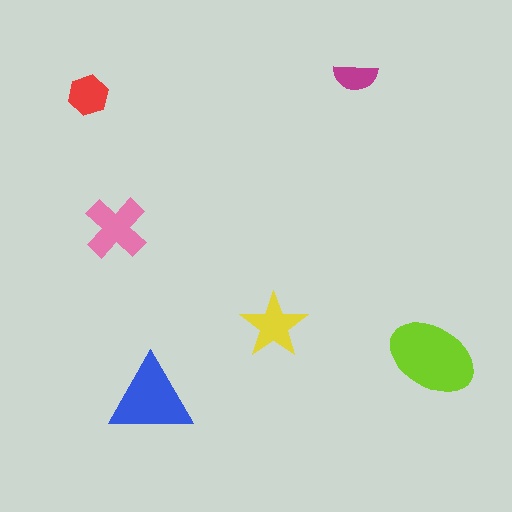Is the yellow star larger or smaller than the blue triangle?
Smaller.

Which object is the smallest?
The magenta semicircle.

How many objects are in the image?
There are 6 objects in the image.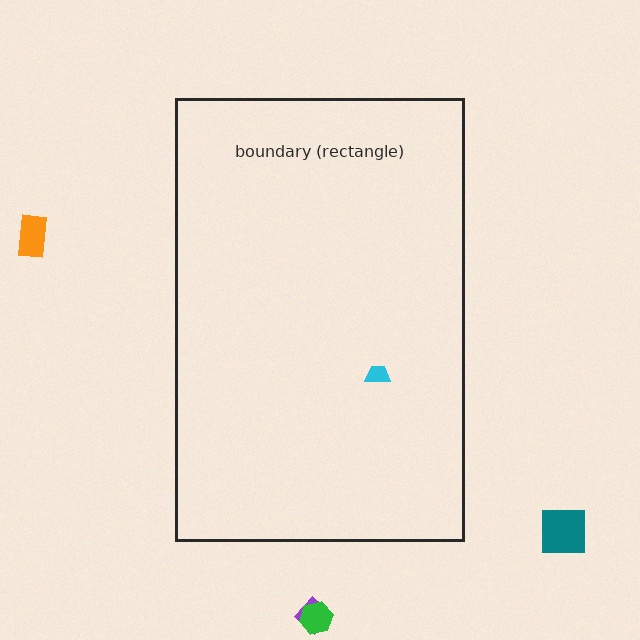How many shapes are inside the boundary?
1 inside, 4 outside.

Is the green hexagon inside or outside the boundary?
Outside.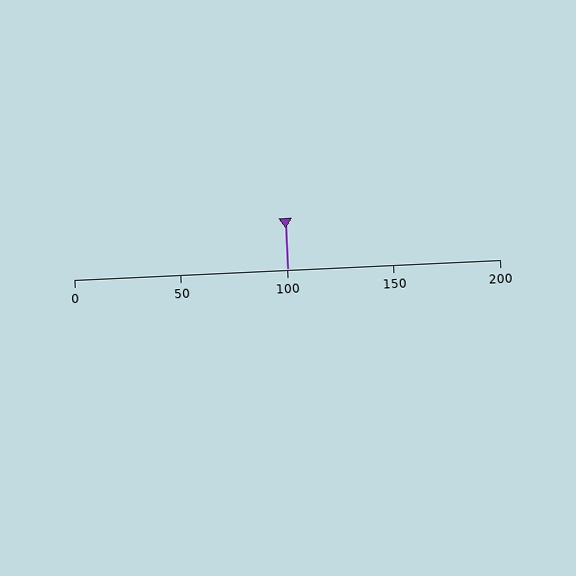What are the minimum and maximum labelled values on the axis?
The axis runs from 0 to 200.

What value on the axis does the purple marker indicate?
The marker indicates approximately 100.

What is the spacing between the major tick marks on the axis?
The major ticks are spaced 50 apart.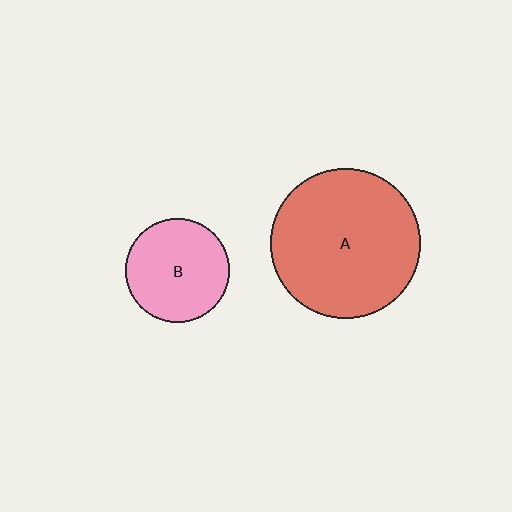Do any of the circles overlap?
No, none of the circles overlap.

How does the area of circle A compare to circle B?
Approximately 2.1 times.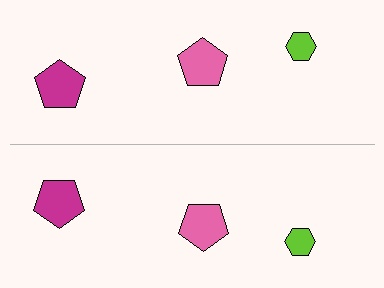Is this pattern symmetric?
Yes, this pattern has bilateral (reflection) symmetry.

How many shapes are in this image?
There are 6 shapes in this image.